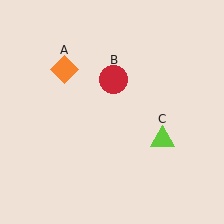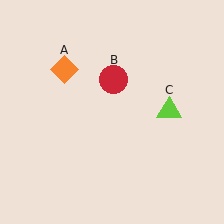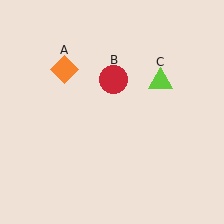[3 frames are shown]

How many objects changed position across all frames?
1 object changed position: lime triangle (object C).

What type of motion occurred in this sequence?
The lime triangle (object C) rotated counterclockwise around the center of the scene.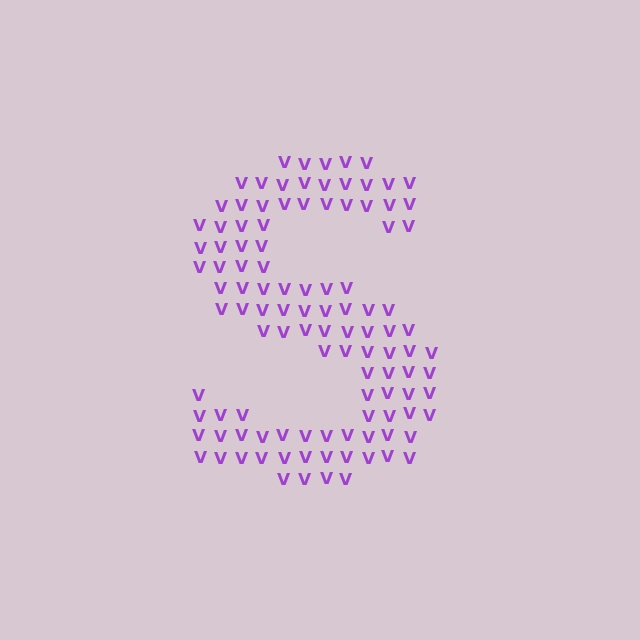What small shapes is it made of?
It is made of small letter V's.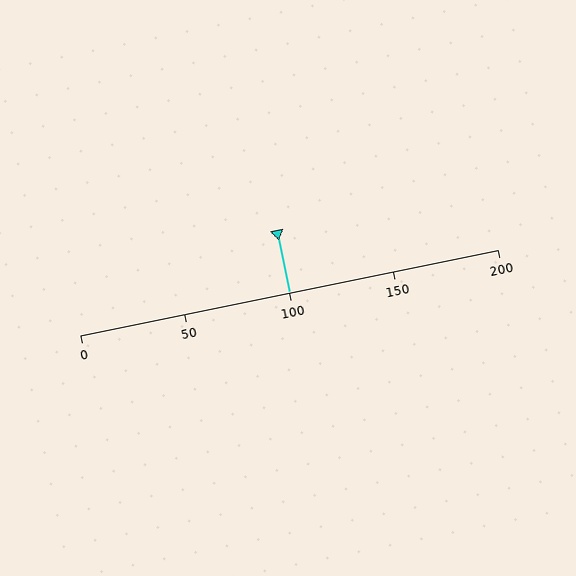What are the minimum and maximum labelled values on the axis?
The axis runs from 0 to 200.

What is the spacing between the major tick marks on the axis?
The major ticks are spaced 50 apart.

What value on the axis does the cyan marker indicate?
The marker indicates approximately 100.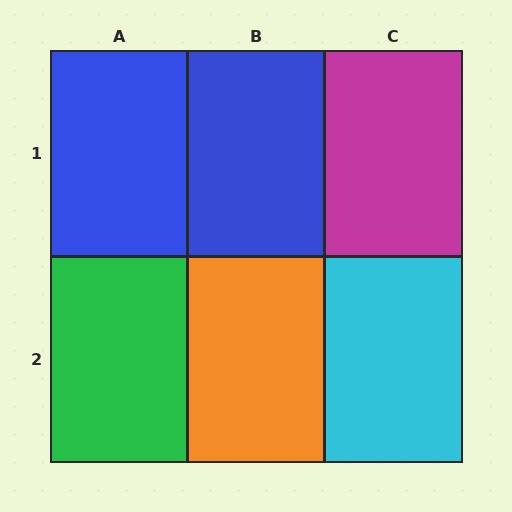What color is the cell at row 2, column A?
Green.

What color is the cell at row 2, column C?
Cyan.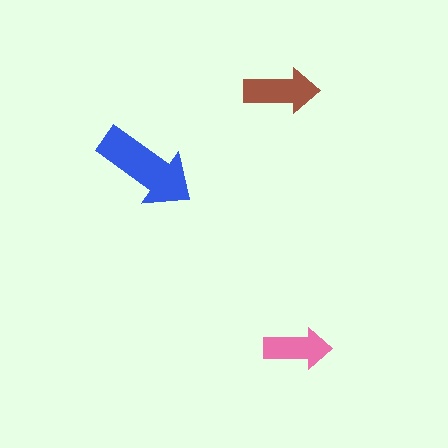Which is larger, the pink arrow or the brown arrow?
The brown one.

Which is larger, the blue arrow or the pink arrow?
The blue one.